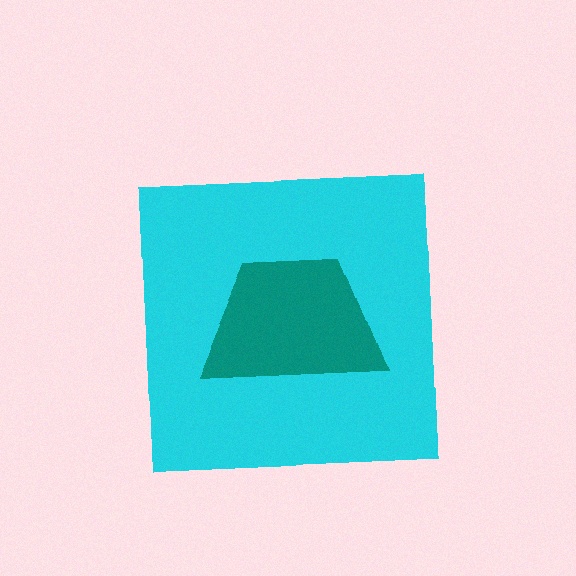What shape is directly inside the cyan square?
The teal trapezoid.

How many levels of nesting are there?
2.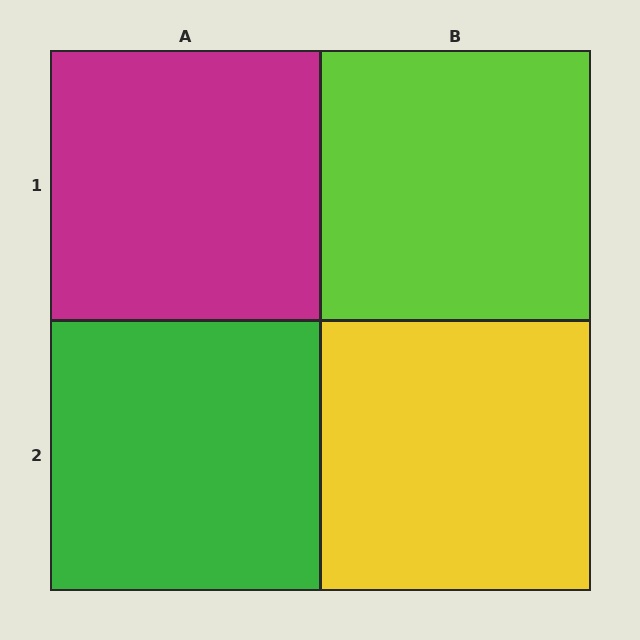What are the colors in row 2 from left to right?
Green, yellow.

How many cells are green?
1 cell is green.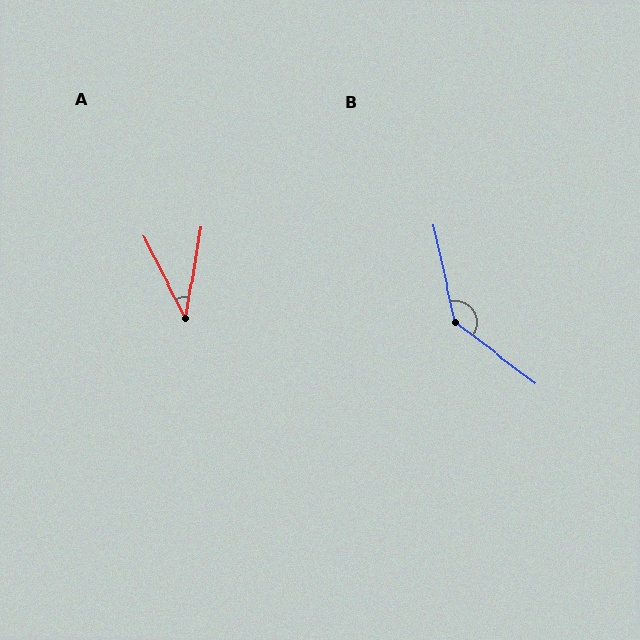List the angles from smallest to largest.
A (36°), B (139°).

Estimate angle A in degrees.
Approximately 36 degrees.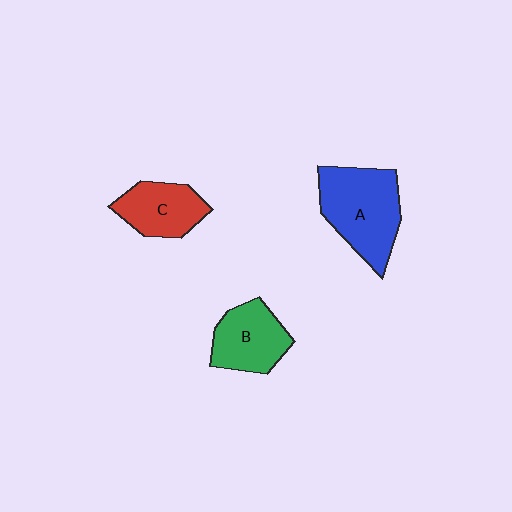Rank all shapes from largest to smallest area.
From largest to smallest: A (blue), B (green), C (red).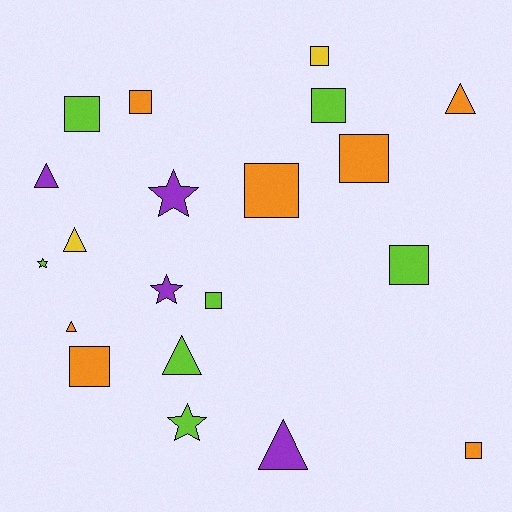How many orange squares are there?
There are 5 orange squares.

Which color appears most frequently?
Orange, with 7 objects.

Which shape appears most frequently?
Square, with 10 objects.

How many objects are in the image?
There are 20 objects.